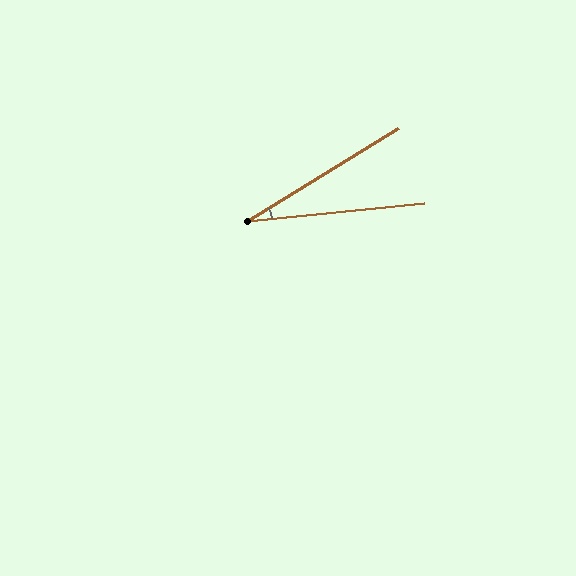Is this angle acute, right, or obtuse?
It is acute.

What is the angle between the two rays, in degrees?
Approximately 26 degrees.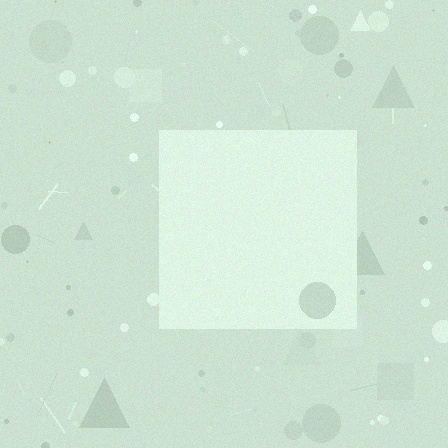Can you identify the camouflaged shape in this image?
The camouflaged shape is a square.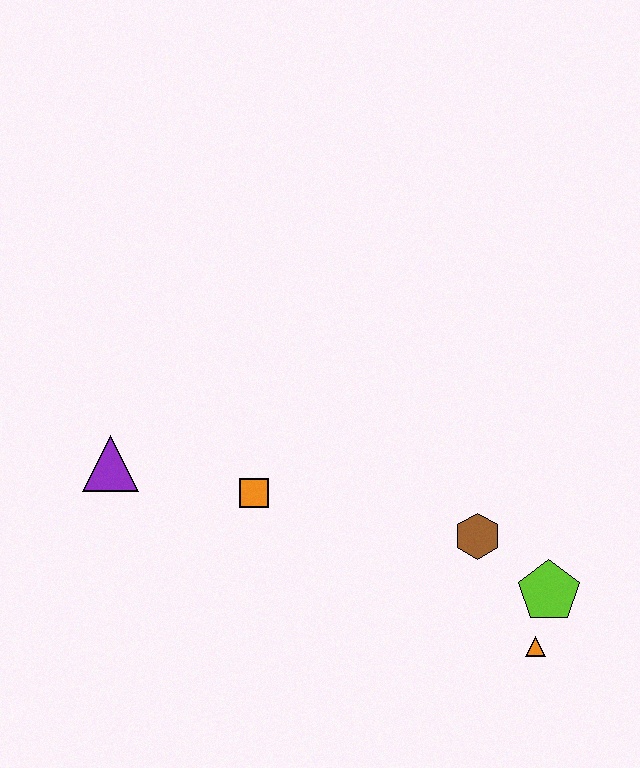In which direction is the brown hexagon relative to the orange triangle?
The brown hexagon is above the orange triangle.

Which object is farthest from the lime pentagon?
The purple triangle is farthest from the lime pentagon.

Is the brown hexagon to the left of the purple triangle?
No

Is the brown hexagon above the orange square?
No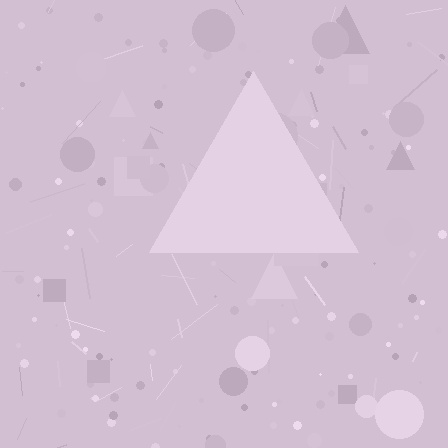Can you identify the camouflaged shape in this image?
The camouflaged shape is a triangle.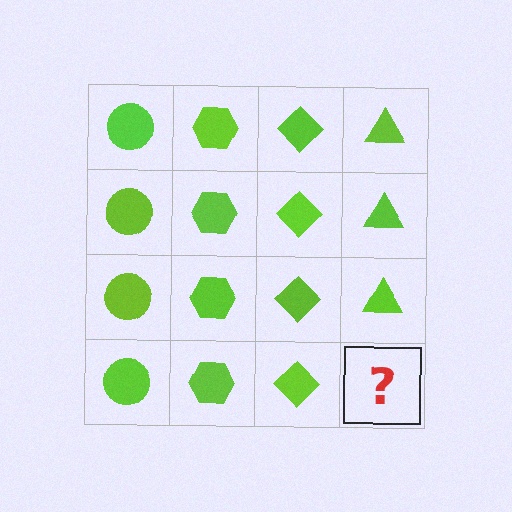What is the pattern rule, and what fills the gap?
The rule is that each column has a consistent shape. The gap should be filled with a lime triangle.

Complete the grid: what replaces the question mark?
The question mark should be replaced with a lime triangle.